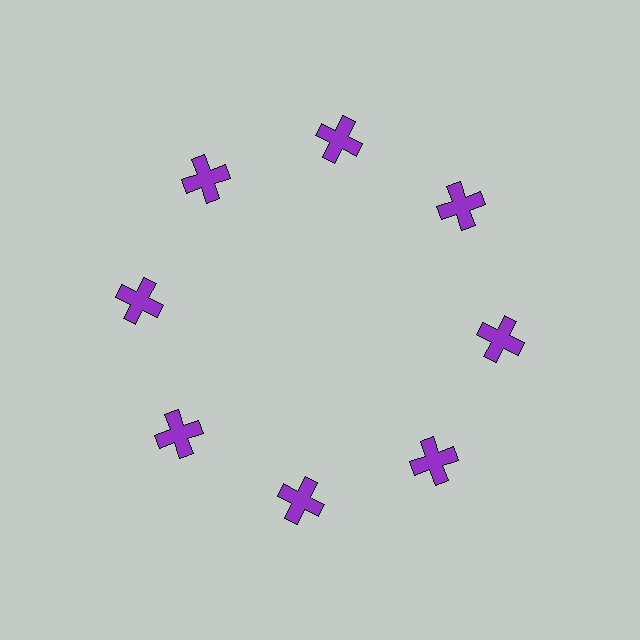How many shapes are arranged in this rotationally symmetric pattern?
There are 8 shapes, arranged in 8 groups of 1.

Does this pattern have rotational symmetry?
Yes, this pattern has 8-fold rotational symmetry. It looks the same after rotating 45 degrees around the center.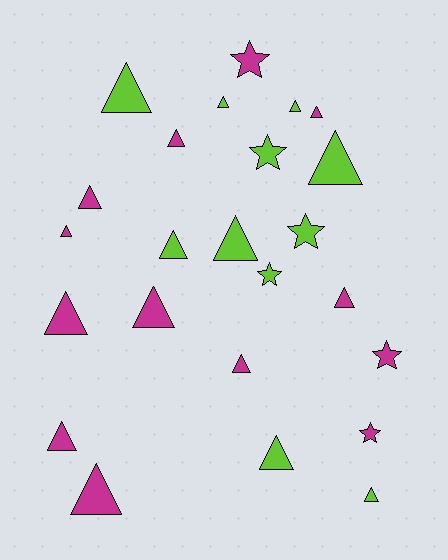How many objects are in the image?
There are 24 objects.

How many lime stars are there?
There are 3 lime stars.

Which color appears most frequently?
Magenta, with 13 objects.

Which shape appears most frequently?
Triangle, with 18 objects.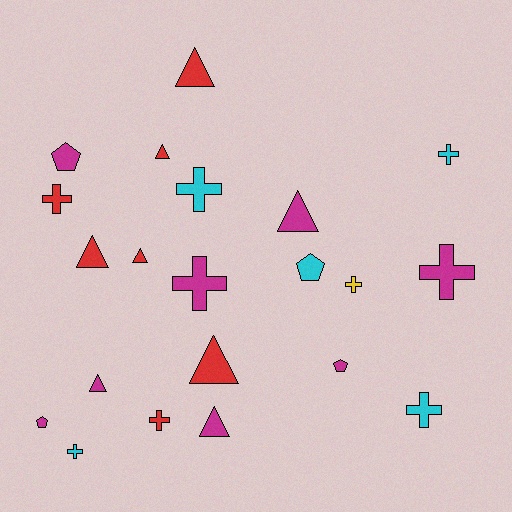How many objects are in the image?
There are 21 objects.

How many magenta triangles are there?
There are 3 magenta triangles.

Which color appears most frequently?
Magenta, with 8 objects.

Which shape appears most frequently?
Cross, with 9 objects.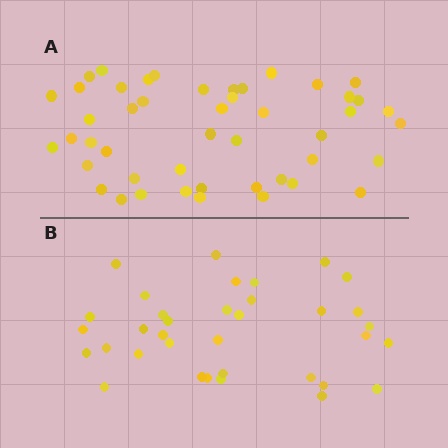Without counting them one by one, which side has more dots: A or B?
Region A (the top region) has more dots.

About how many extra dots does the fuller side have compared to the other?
Region A has roughly 12 or so more dots than region B.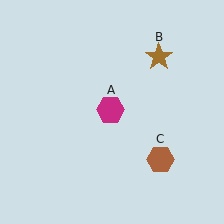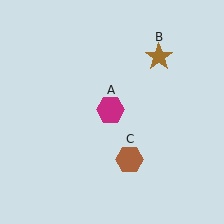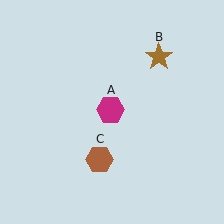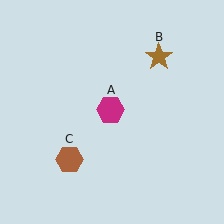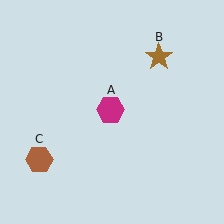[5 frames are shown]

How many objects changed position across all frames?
1 object changed position: brown hexagon (object C).